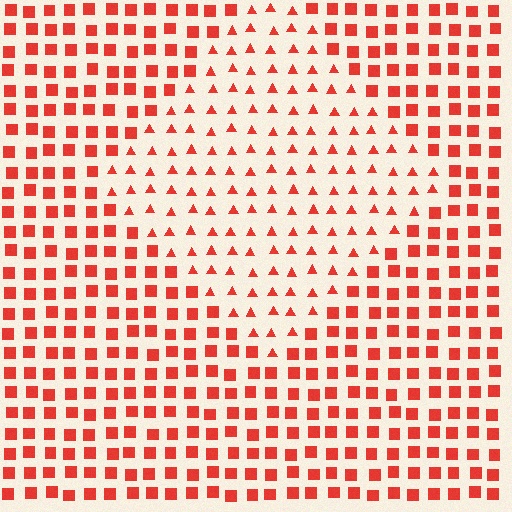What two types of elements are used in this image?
The image uses triangles inside the diamond region and squares outside it.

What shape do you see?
I see a diamond.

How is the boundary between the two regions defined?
The boundary is defined by a change in element shape: triangles inside vs. squares outside. All elements share the same color and spacing.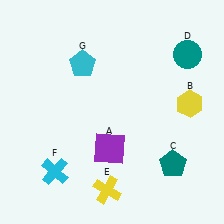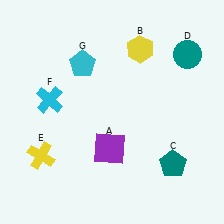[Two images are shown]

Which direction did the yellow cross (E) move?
The yellow cross (E) moved left.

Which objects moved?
The objects that moved are: the yellow hexagon (B), the yellow cross (E), the cyan cross (F).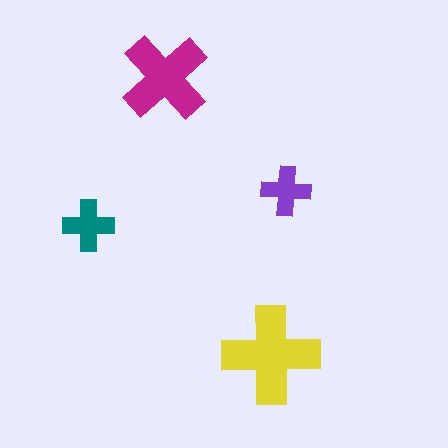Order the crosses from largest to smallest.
the yellow one, the magenta one, the teal one, the purple one.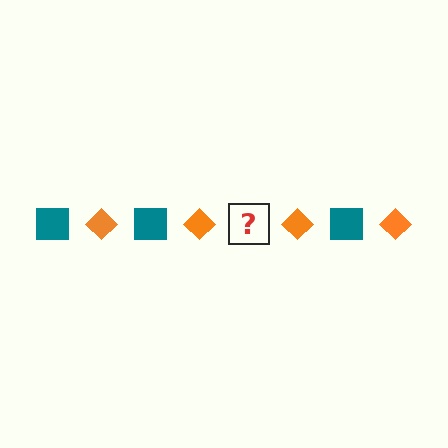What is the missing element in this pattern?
The missing element is a teal square.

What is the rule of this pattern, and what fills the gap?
The rule is that the pattern alternates between teal square and orange diamond. The gap should be filled with a teal square.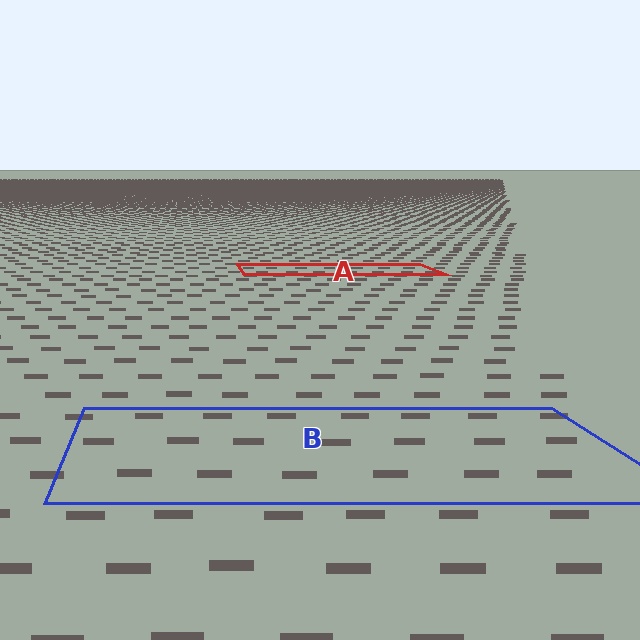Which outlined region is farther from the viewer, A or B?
Region A is farther from the viewer — the texture elements inside it appear smaller and more densely packed.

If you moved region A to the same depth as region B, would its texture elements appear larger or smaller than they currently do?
They would appear larger. At a closer depth, the same texture elements are projected at a bigger on-screen size.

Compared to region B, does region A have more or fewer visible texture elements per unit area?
Region A has more texture elements per unit area — they are packed more densely because it is farther away.